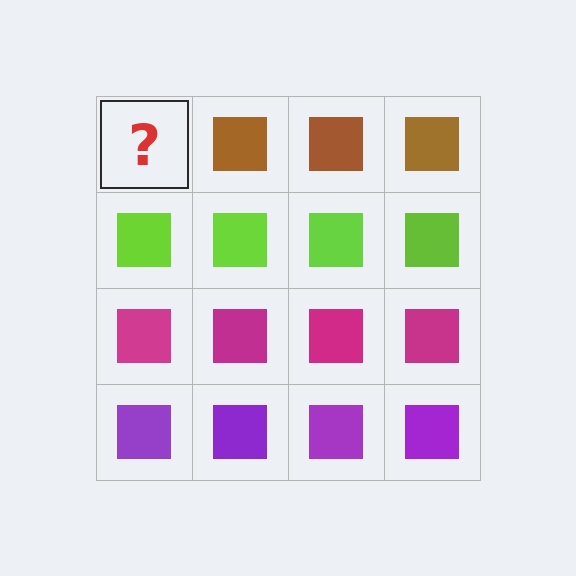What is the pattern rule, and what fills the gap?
The rule is that each row has a consistent color. The gap should be filled with a brown square.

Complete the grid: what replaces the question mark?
The question mark should be replaced with a brown square.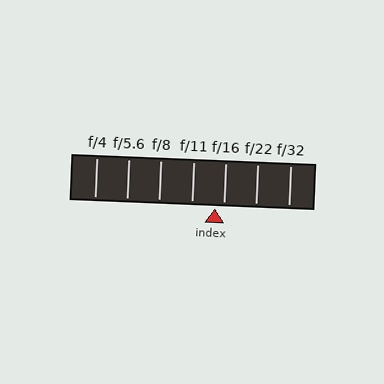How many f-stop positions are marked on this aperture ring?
There are 7 f-stop positions marked.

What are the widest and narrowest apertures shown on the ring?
The widest aperture shown is f/4 and the narrowest is f/32.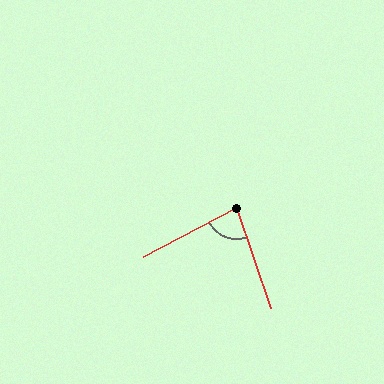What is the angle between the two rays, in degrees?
Approximately 81 degrees.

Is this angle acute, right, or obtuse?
It is acute.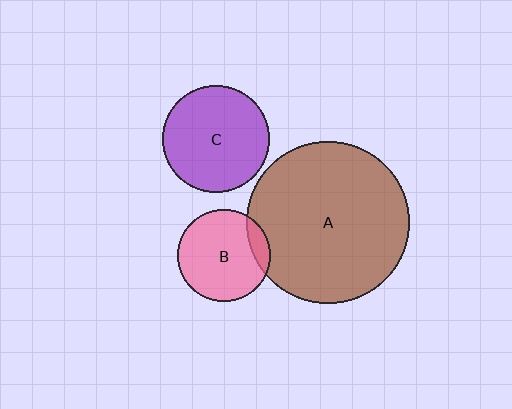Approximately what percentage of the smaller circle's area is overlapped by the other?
Approximately 10%.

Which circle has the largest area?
Circle A (brown).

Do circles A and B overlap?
Yes.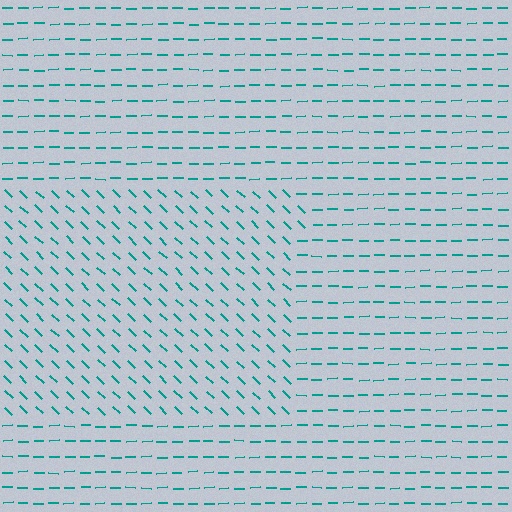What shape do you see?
I see a rectangle.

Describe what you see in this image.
The image is filled with small teal line segments. A rectangle region in the image has lines oriented differently from the surrounding lines, creating a visible texture boundary.